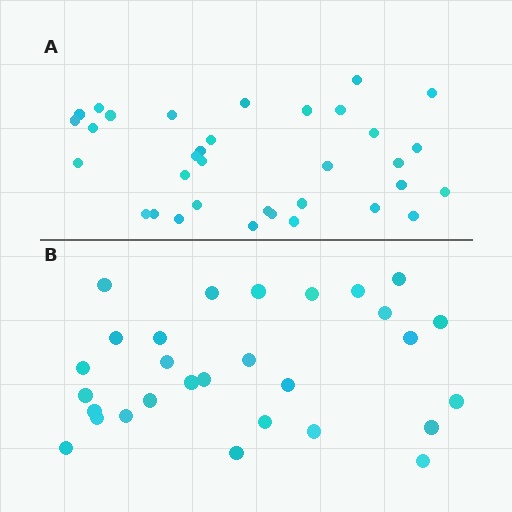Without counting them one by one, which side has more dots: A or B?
Region A (the top region) has more dots.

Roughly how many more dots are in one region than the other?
Region A has about 5 more dots than region B.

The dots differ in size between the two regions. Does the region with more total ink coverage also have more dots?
No. Region B has more total ink coverage because its dots are larger, but region A actually contains more individual dots. Total area can be misleading — the number of items is what matters here.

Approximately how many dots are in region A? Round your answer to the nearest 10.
About 30 dots. (The exact count is 34, which rounds to 30.)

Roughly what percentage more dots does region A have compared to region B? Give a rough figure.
About 15% more.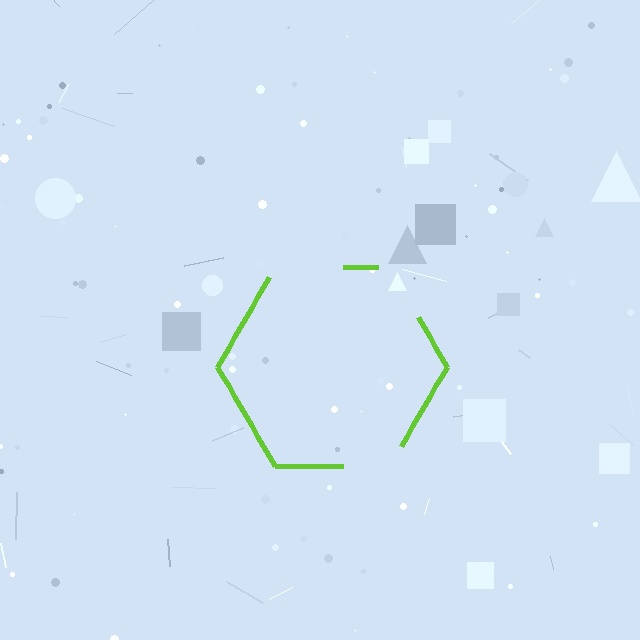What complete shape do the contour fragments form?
The contour fragments form a hexagon.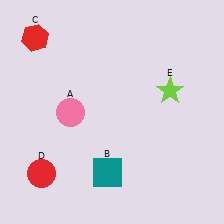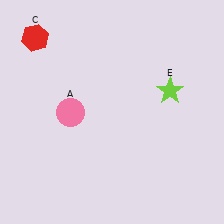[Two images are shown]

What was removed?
The red circle (D), the teal square (B) were removed in Image 2.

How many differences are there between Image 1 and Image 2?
There are 2 differences between the two images.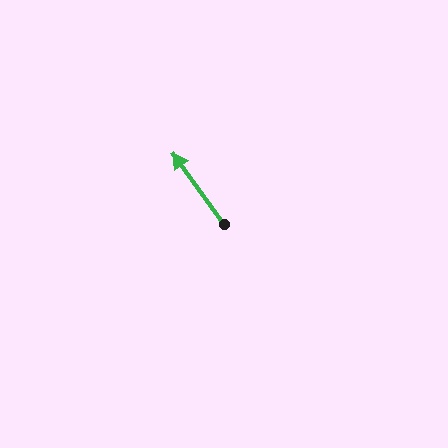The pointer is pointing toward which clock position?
Roughly 11 o'clock.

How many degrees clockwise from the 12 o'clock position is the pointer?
Approximately 324 degrees.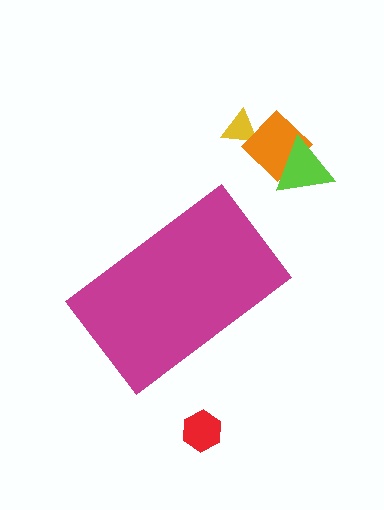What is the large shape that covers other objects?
A magenta rectangle.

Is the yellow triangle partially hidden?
No, the yellow triangle is fully visible.